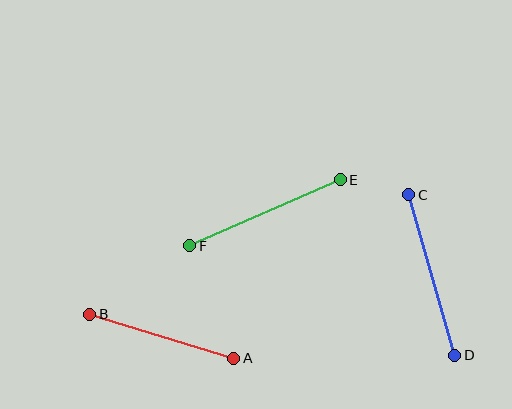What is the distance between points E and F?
The distance is approximately 164 pixels.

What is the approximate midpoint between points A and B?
The midpoint is at approximately (162, 336) pixels.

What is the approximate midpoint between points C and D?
The midpoint is at approximately (432, 275) pixels.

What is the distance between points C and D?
The distance is approximately 167 pixels.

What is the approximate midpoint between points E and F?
The midpoint is at approximately (265, 213) pixels.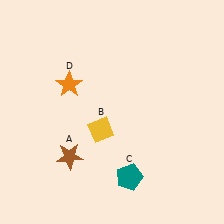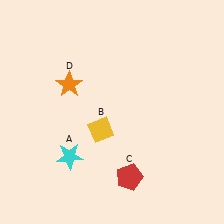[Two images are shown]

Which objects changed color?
A changed from brown to cyan. C changed from teal to red.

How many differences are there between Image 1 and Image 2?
There are 2 differences between the two images.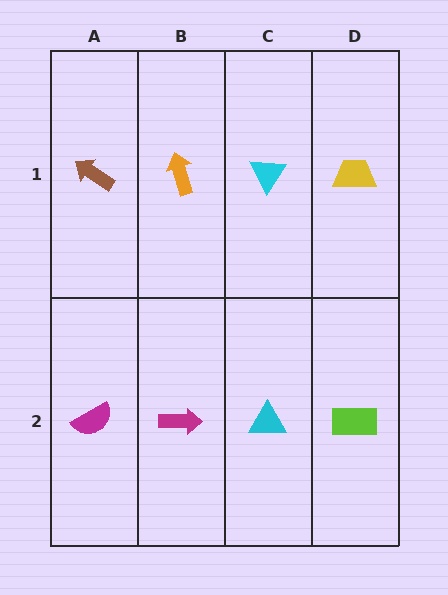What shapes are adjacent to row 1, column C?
A cyan triangle (row 2, column C), an orange arrow (row 1, column B), a yellow trapezoid (row 1, column D).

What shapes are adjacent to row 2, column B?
An orange arrow (row 1, column B), a magenta semicircle (row 2, column A), a cyan triangle (row 2, column C).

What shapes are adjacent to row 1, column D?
A lime rectangle (row 2, column D), a cyan triangle (row 1, column C).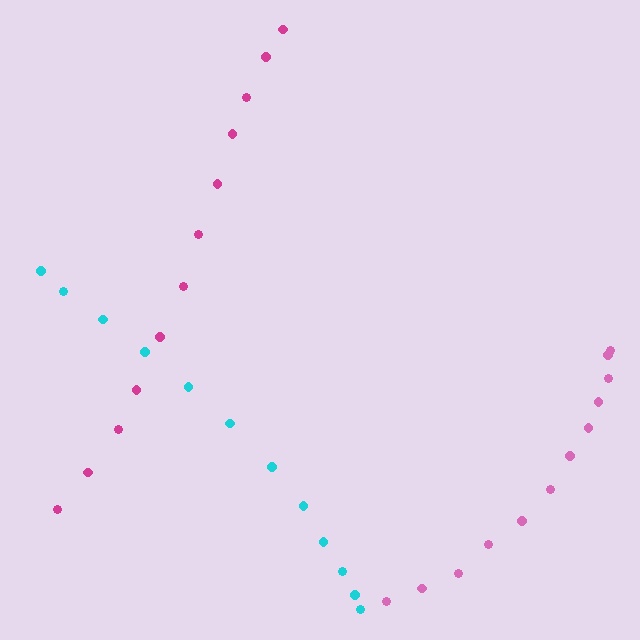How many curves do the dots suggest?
There are 3 distinct paths.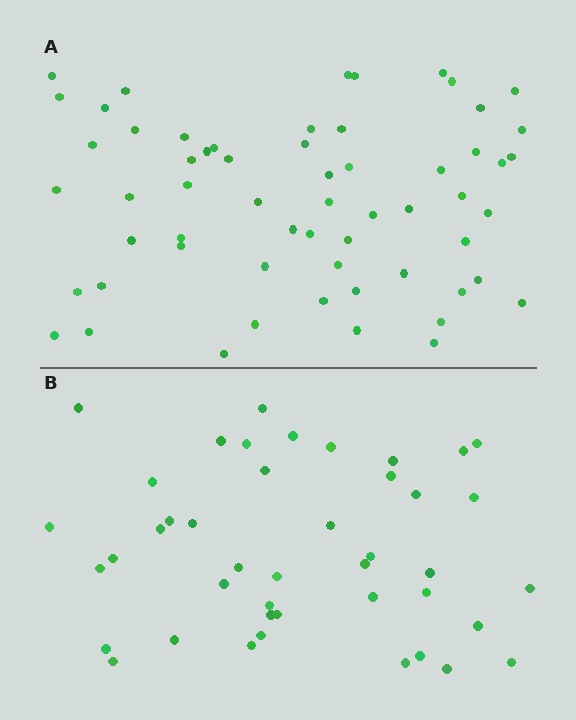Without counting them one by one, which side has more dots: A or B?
Region A (the top region) has more dots.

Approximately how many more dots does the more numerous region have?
Region A has approximately 15 more dots than region B.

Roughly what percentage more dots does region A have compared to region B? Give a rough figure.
About 40% more.